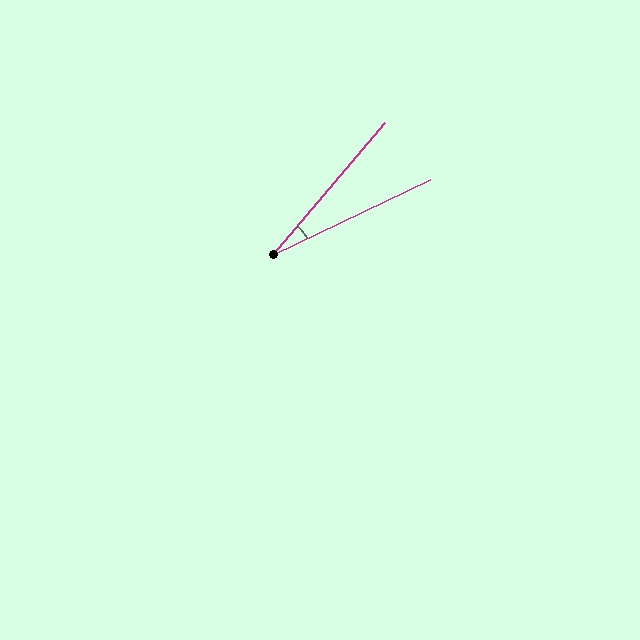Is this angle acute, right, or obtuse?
It is acute.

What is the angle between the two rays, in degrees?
Approximately 24 degrees.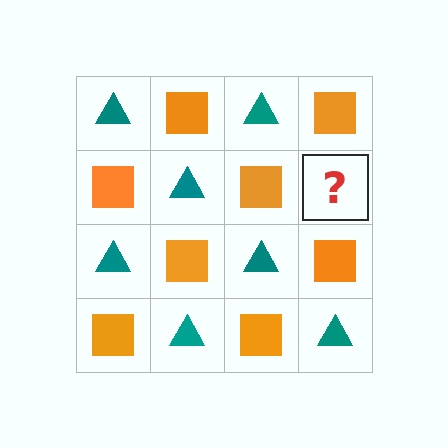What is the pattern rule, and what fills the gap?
The rule is that it alternates teal triangle and orange square in a checkerboard pattern. The gap should be filled with a teal triangle.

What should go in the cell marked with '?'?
The missing cell should contain a teal triangle.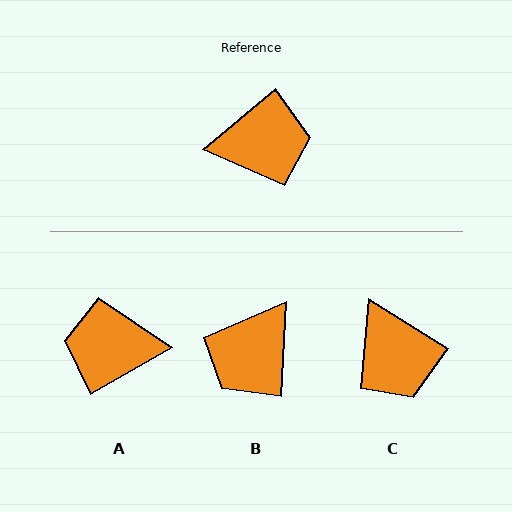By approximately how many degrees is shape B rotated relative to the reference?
Approximately 133 degrees clockwise.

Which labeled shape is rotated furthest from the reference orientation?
A, about 170 degrees away.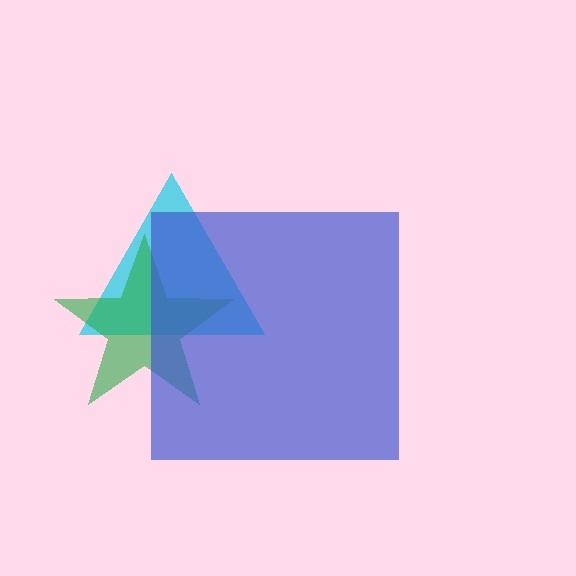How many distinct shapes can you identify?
There are 3 distinct shapes: a cyan triangle, a green star, a blue square.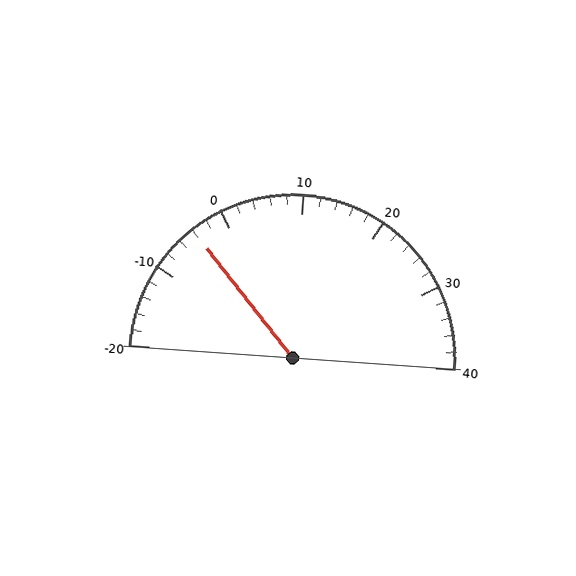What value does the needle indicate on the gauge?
The needle indicates approximately -4.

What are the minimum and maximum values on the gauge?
The gauge ranges from -20 to 40.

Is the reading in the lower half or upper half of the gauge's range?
The reading is in the lower half of the range (-20 to 40).